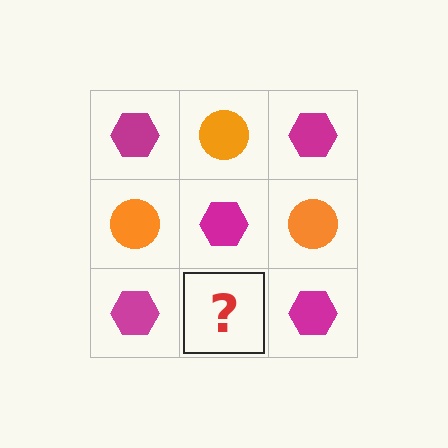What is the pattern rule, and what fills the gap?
The rule is that it alternates magenta hexagon and orange circle in a checkerboard pattern. The gap should be filled with an orange circle.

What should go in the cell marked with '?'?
The missing cell should contain an orange circle.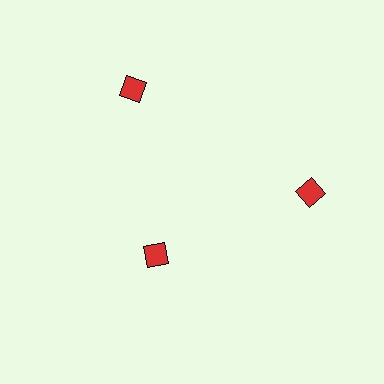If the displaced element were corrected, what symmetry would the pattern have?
It would have 3-fold rotational symmetry — the pattern would map onto itself every 120 degrees.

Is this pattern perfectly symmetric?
No. The 3 red diamonds are arranged in a ring, but one element near the 7 o'clock position is pulled inward toward the center, breaking the 3-fold rotational symmetry.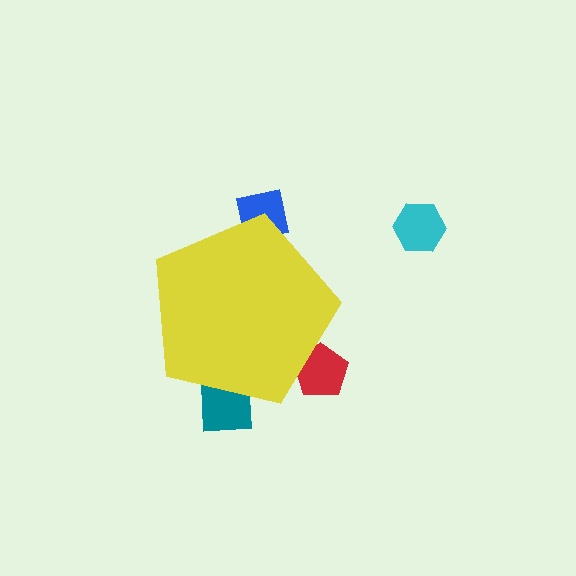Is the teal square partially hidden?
Yes, the teal square is partially hidden behind the yellow pentagon.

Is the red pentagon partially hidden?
Yes, the red pentagon is partially hidden behind the yellow pentagon.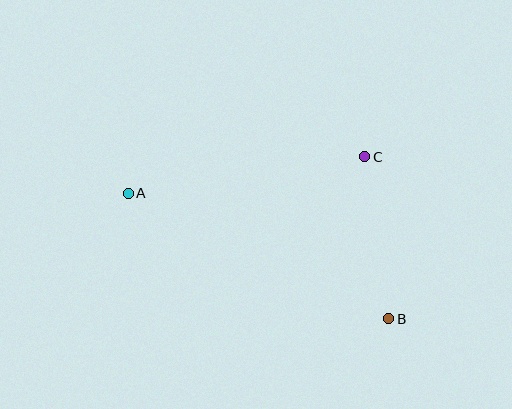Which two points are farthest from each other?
Points A and B are farthest from each other.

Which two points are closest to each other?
Points B and C are closest to each other.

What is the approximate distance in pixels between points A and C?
The distance between A and C is approximately 240 pixels.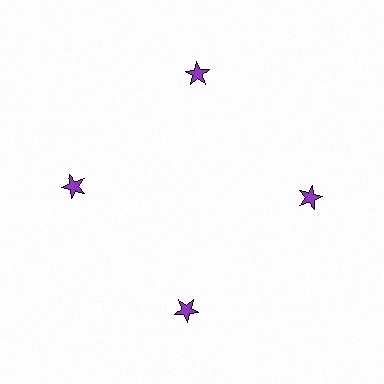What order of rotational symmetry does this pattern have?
This pattern has 4-fold rotational symmetry.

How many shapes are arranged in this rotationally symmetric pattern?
There are 4 shapes, arranged in 4 groups of 1.